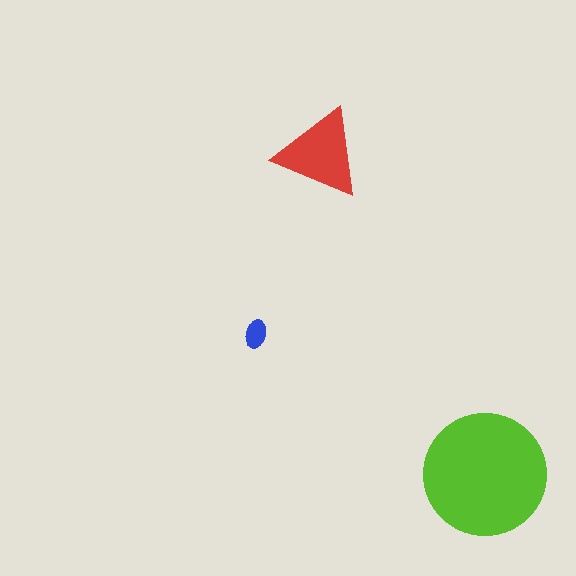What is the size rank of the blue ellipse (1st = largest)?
3rd.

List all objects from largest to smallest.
The lime circle, the red triangle, the blue ellipse.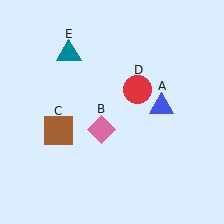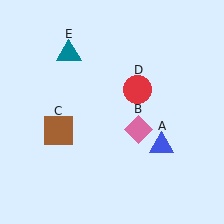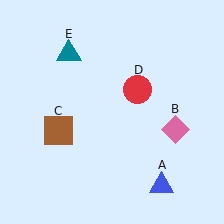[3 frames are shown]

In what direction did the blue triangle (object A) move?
The blue triangle (object A) moved down.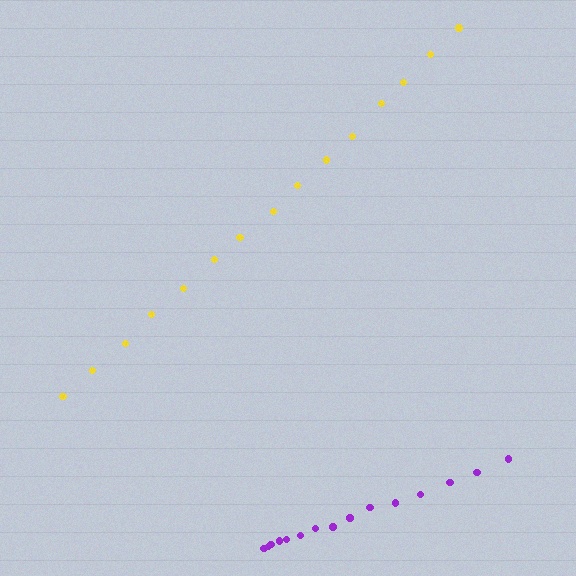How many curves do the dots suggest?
There are 2 distinct paths.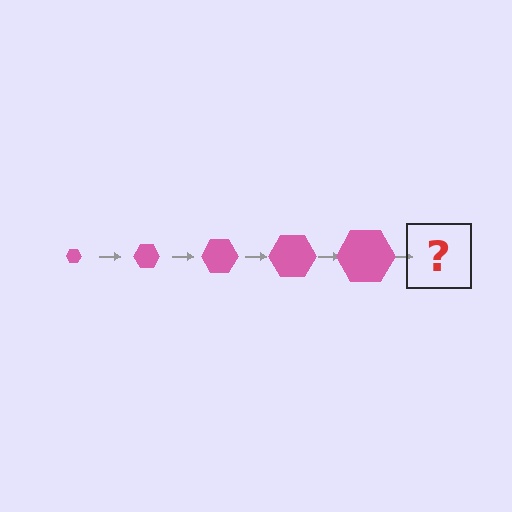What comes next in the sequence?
The next element should be a pink hexagon, larger than the previous one.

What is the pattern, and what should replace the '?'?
The pattern is that the hexagon gets progressively larger each step. The '?' should be a pink hexagon, larger than the previous one.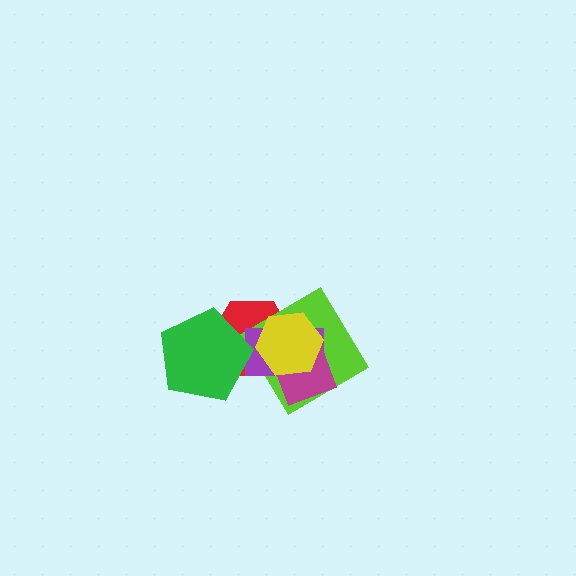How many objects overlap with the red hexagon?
5 objects overlap with the red hexagon.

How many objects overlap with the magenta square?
4 objects overlap with the magenta square.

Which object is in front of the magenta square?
The yellow hexagon is in front of the magenta square.